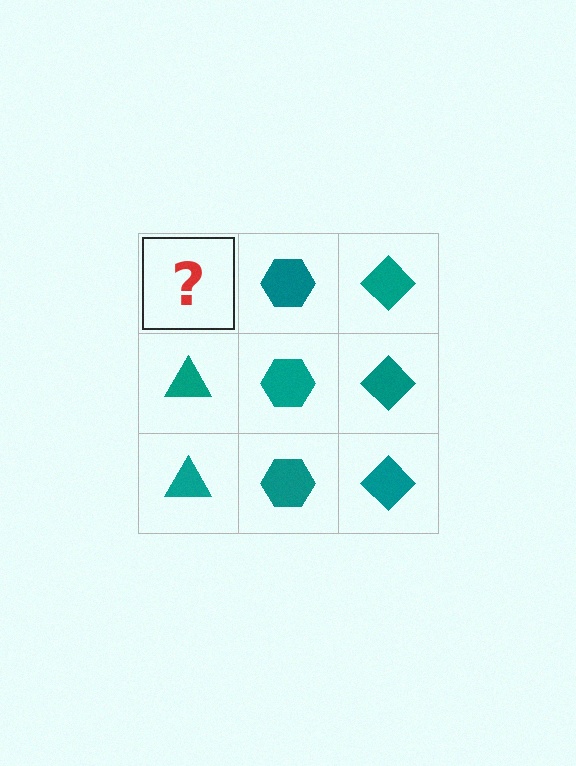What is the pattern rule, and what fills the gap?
The rule is that each column has a consistent shape. The gap should be filled with a teal triangle.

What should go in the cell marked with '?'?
The missing cell should contain a teal triangle.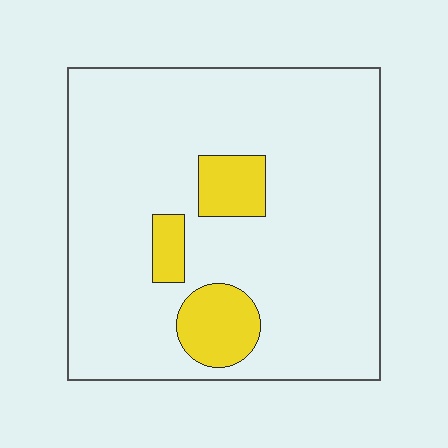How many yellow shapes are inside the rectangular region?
3.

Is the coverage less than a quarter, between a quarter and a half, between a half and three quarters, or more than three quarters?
Less than a quarter.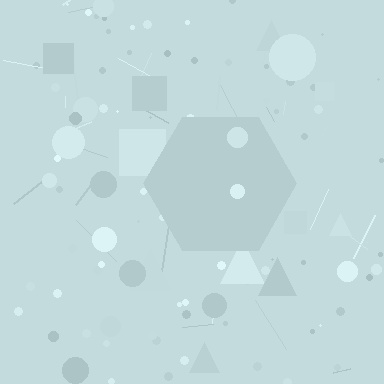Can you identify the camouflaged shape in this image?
The camouflaged shape is a hexagon.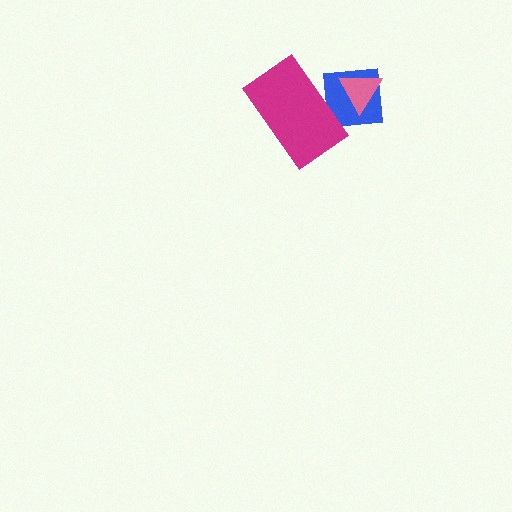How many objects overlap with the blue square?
2 objects overlap with the blue square.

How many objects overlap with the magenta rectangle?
1 object overlaps with the magenta rectangle.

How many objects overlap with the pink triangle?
1 object overlaps with the pink triangle.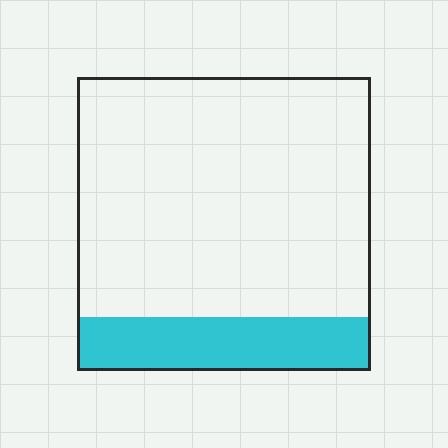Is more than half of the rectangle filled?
No.